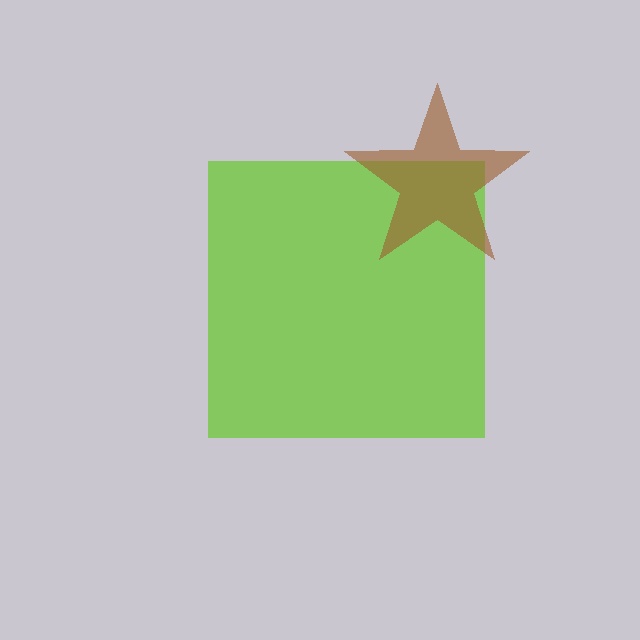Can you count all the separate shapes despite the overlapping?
Yes, there are 2 separate shapes.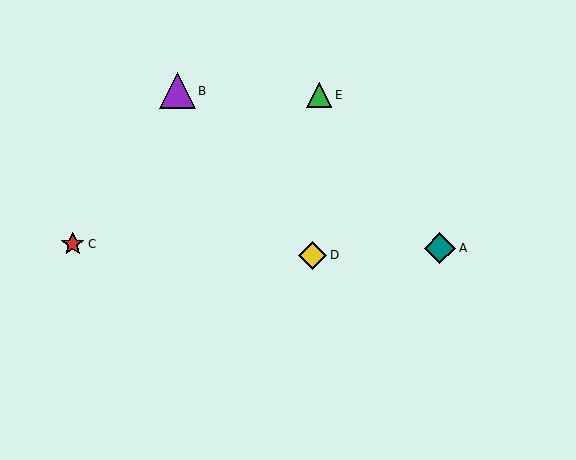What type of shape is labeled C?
Shape C is a red star.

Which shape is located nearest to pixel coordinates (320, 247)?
The yellow diamond (labeled D) at (313, 255) is nearest to that location.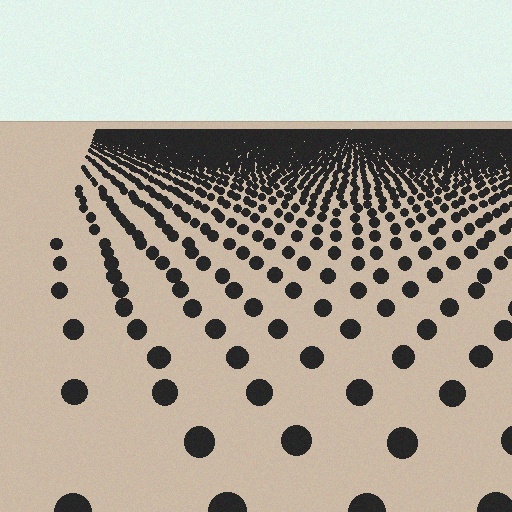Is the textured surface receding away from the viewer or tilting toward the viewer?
The surface is receding away from the viewer. Texture elements get smaller and denser toward the top.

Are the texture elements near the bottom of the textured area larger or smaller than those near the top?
Larger. Near the bottom, elements are closer to the viewer and appear at a bigger on-screen size.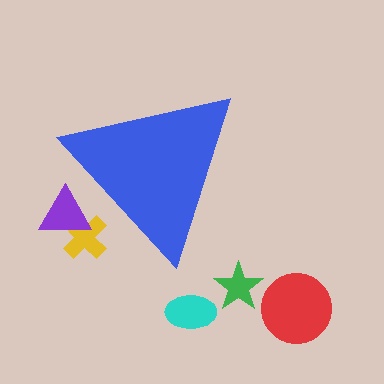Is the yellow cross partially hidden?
Yes, the yellow cross is partially hidden behind the blue triangle.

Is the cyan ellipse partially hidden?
No, the cyan ellipse is fully visible.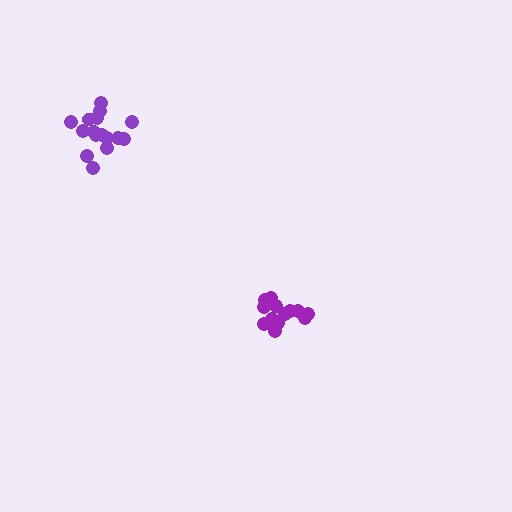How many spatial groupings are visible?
There are 2 spatial groupings.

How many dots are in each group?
Group 1: 15 dots, Group 2: 16 dots (31 total).